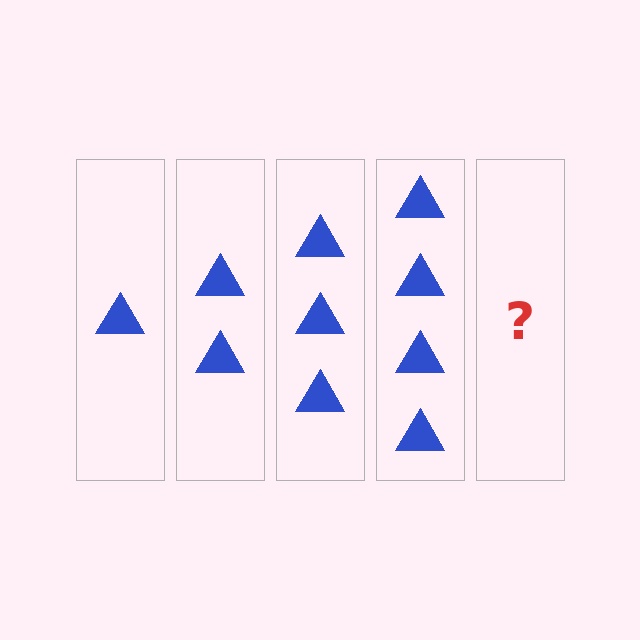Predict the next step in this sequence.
The next step is 5 triangles.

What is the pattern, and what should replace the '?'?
The pattern is that each step adds one more triangle. The '?' should be 5 triangles.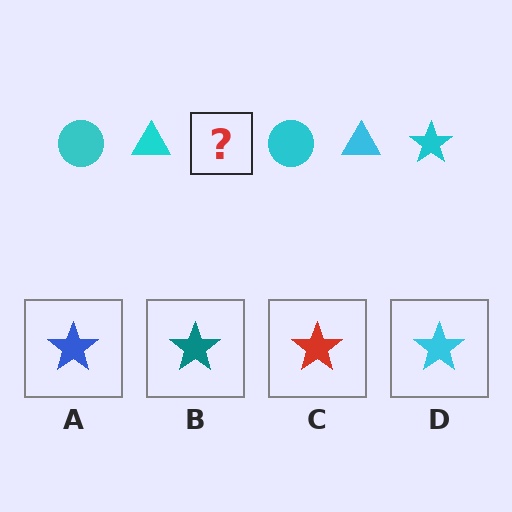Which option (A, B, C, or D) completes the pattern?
D.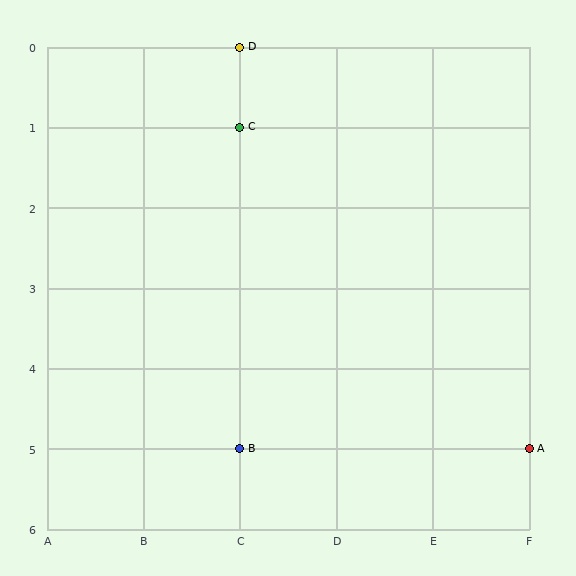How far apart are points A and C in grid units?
Points A and C are 3 columns and 4 rows apart (about 5.0 grid units diagonally).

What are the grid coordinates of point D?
Point D is at grid coordinates (C, 0).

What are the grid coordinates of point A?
Point A is at grid coordinates (F, 5).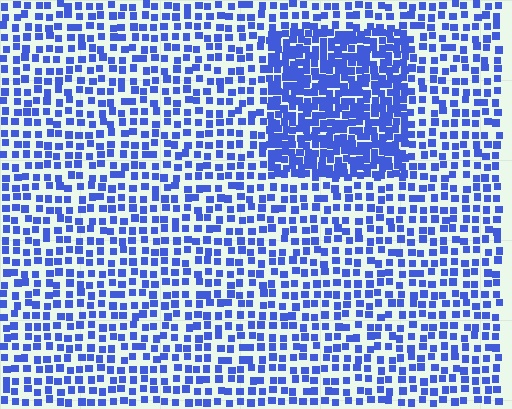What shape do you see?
I see a rectangle.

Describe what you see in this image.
The image contains small blue elements arranged at two different densities. A rectangle-shaped region is visible where the elements are more densely packed than the surrounding area.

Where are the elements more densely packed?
The elements are more densely packed inside the rectangle boundary.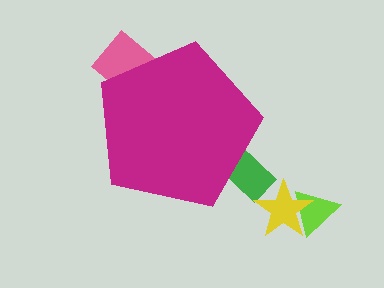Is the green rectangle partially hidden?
Yes, the green rectangle is partially hidden behind the magenta pentagon.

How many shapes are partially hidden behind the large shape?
2 shapes are partially hidden.